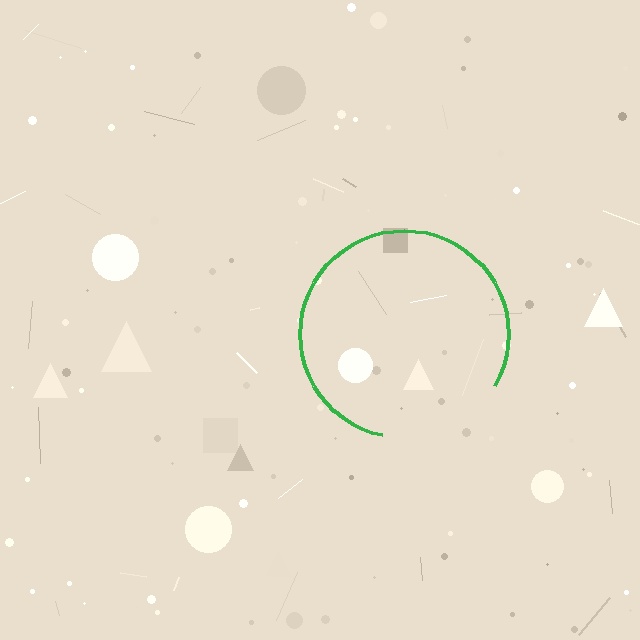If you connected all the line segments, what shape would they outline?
They would outline a circle.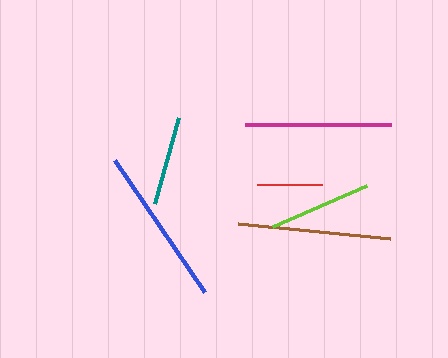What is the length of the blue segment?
The blue segment is approximately 159 pixels long.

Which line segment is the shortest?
The red line is the shortest at approximately 65 pixels.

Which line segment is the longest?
The blue line is the longest at approximately 159 pixels.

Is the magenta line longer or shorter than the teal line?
The magenta line is longer than the teal line.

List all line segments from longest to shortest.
From longest to shortest: blue, brown, magenta, lime, teal, red.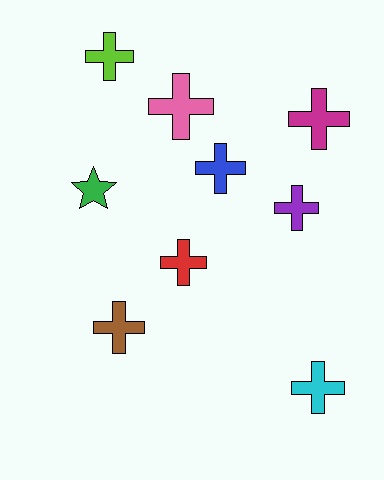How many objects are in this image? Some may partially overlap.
There are 9 objects.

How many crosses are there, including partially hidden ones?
There are 8 crosses.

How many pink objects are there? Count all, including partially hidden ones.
There is 1 pink object.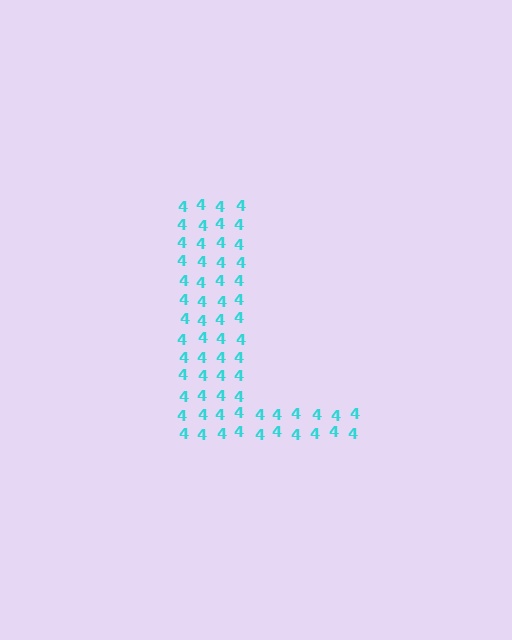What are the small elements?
The small elements are digit 4's.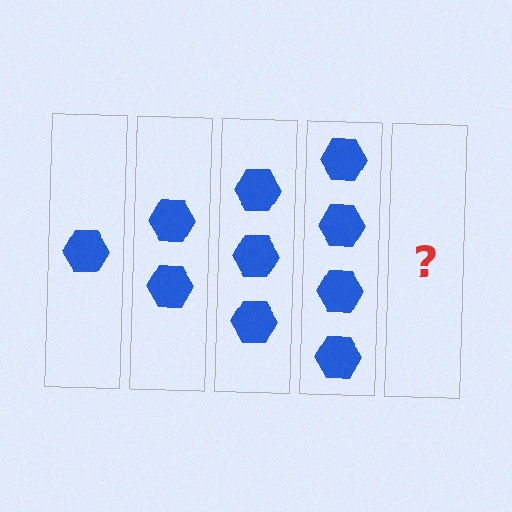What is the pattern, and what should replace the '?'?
The pattern is that each step adds one more hexagon. The '?' should be 5 hexagons.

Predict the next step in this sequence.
The next step is 5 hexagons.